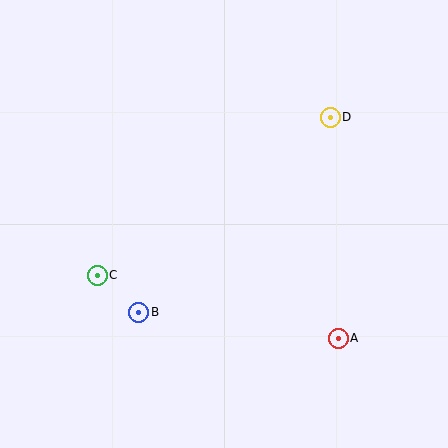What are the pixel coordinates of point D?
Point D is at (330, 117).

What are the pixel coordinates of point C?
Point C is at (97, 275).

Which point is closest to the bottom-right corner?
Point A is closest to the bottom-right corner.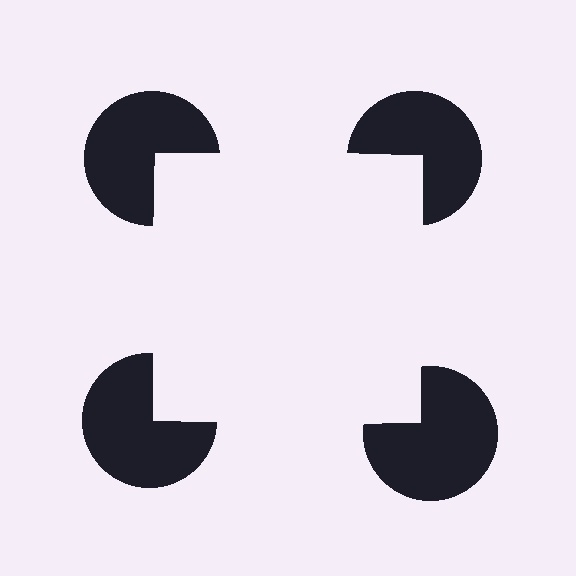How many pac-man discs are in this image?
There are 4 — one at each vertex of the illusory square.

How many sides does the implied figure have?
4 sides.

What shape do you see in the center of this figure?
An illusory square — its edges are inferred from the aligned wedge cuts in the pac-man discs, not physically drawn.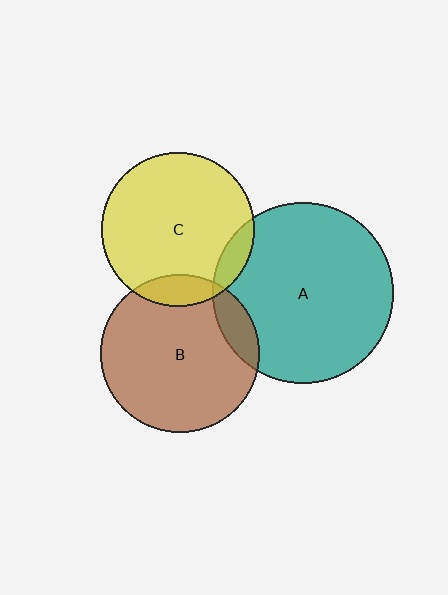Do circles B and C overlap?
Yes.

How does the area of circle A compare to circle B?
Approximately 1.3 times.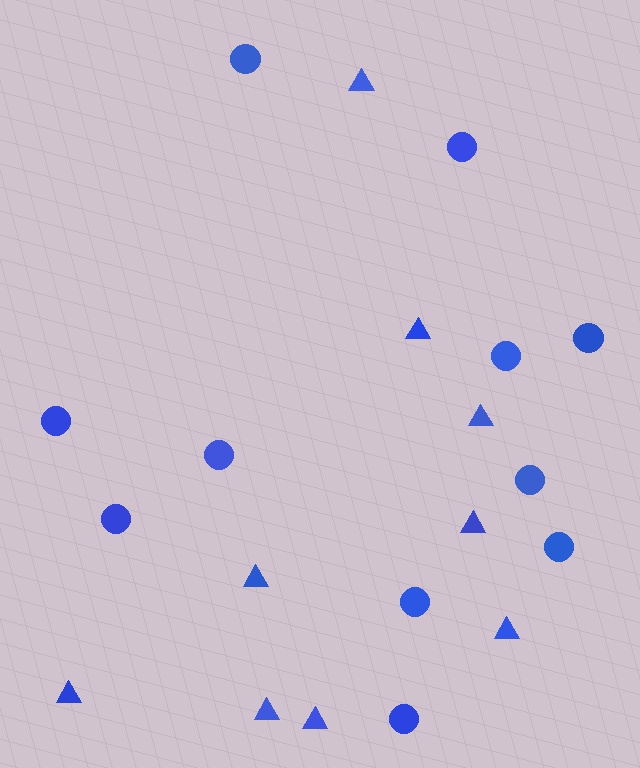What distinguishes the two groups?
There are 2 groups: one group of triangles (9) and one group of circles (11).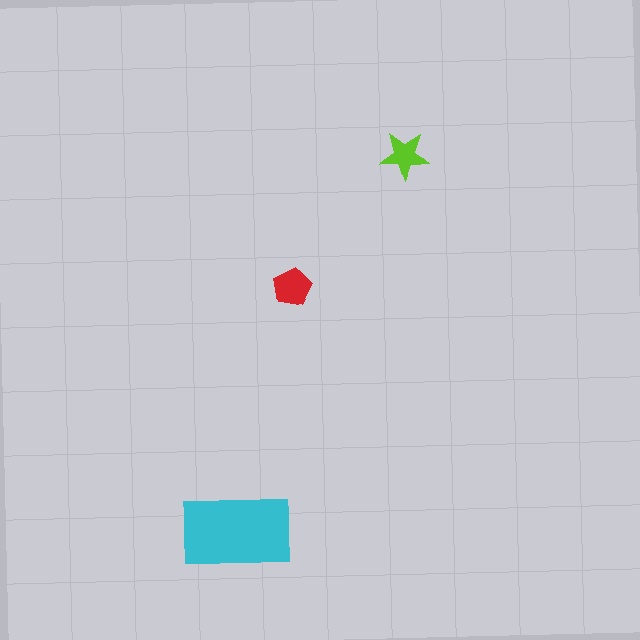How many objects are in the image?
There are 3 objects in the image.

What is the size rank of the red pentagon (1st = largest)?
2nd.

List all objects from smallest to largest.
The lime star, the red pentagon, the cyan rectangle.